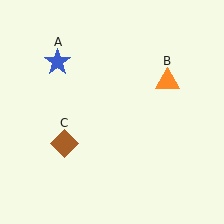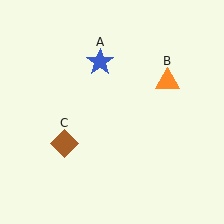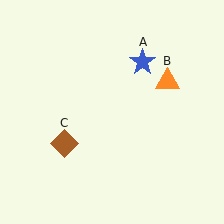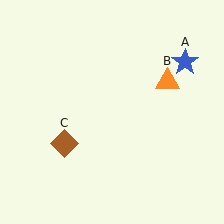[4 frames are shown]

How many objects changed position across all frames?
1 object changed position: blue star (object A).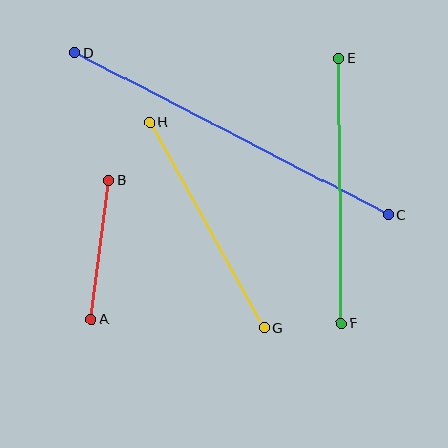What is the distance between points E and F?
The distance is approximately 265 pixels.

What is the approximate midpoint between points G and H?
The midpoint is at approximately (207, 225) pixels.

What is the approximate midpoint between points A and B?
The midpoint is at approximately (100, 249) pixels.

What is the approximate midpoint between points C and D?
The midpoint is at approximately (232, 134) pixels.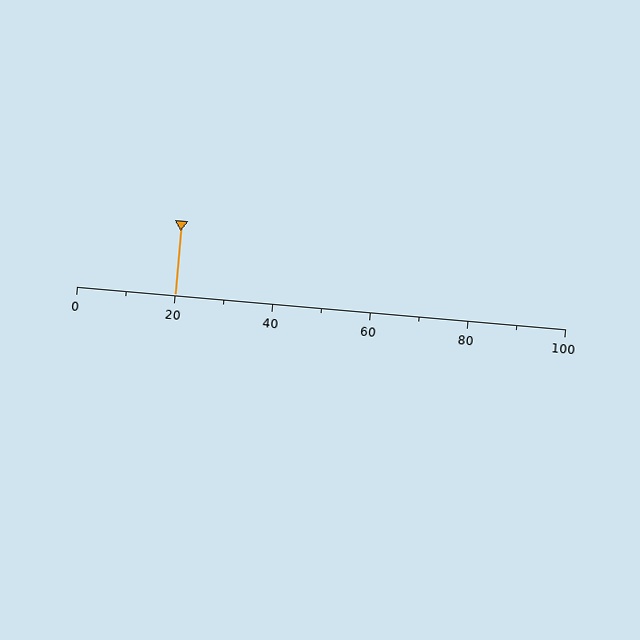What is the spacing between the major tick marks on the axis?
The major ticks are spaced 20 apart.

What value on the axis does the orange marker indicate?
The marker indicates approximately 20.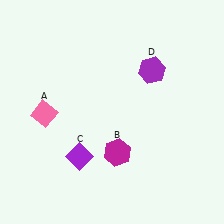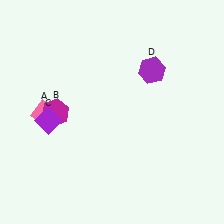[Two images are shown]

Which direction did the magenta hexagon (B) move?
The magenta hexagon (B) moved left.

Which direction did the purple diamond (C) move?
The purple diamond (C) moved up.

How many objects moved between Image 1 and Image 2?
2 objects moved between the two images.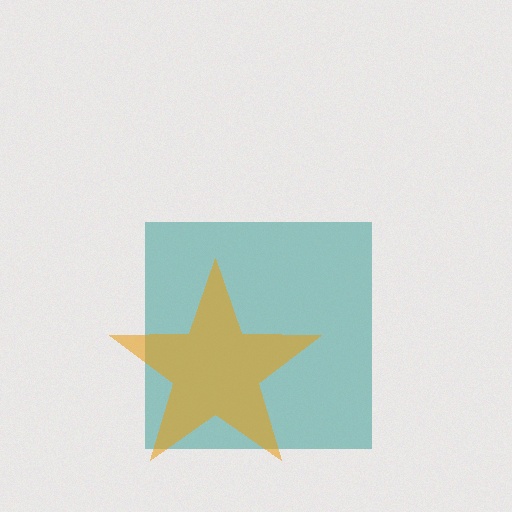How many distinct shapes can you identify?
There are 2 distinct shapes: a teal square, an orange star.